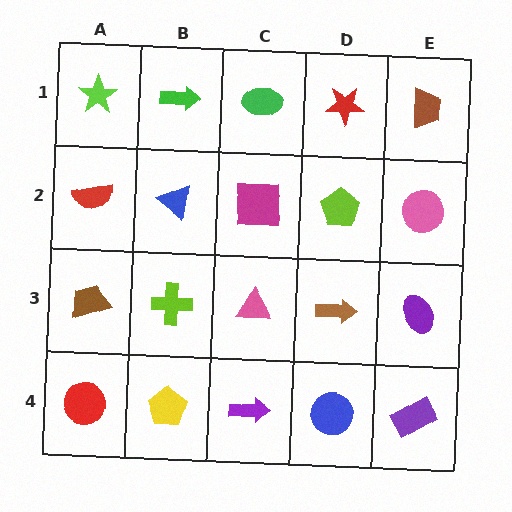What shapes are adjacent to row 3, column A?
A red semicircle (row 2, column A), a red circle (row 4, column A), a lime cross (row 3, column B).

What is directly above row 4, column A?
A brown trapezoid.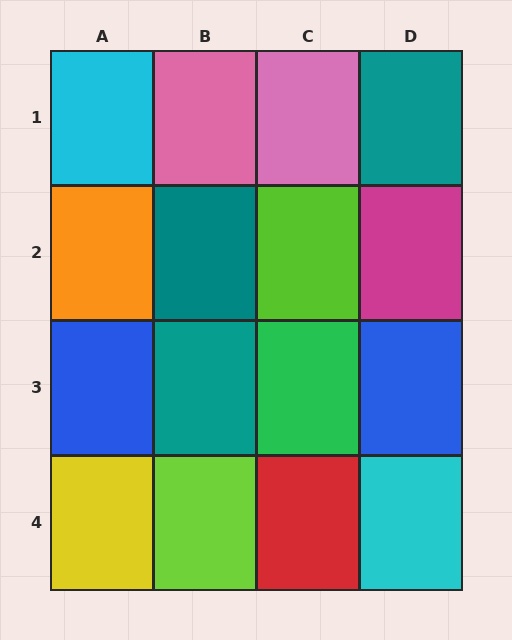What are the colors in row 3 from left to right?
Blue, teal, green, blue.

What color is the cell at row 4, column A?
Yellow.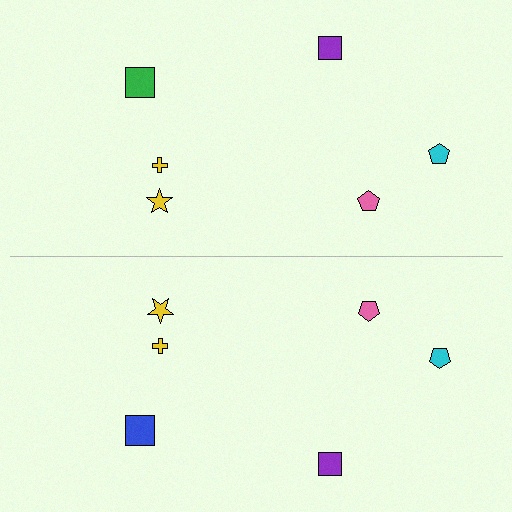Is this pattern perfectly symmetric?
No, the pattern is not perfectly symmetric. The blue square on the bottom side breaks the symmetry — its mirror counterpart is green.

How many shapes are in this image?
There are 12 shapes in this image.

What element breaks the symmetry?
The blue square on the bottom side breaks the symmetry — its mirror counterpart is green.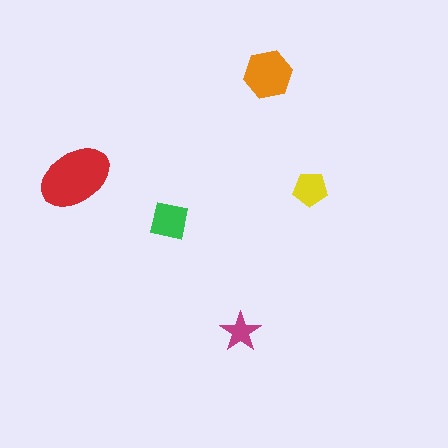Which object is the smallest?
The magenta star.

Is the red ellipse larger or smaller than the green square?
Larger.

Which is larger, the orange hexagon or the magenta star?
The orange hexagon.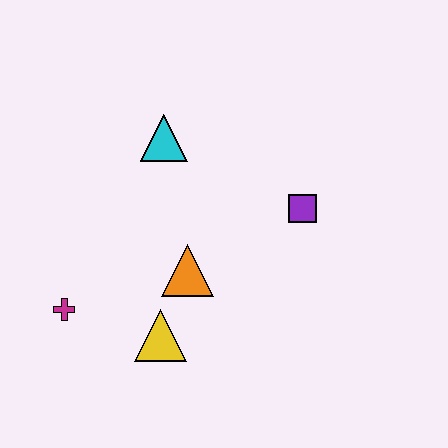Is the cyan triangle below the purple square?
No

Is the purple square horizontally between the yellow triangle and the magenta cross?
No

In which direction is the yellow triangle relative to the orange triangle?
The yellow triangle is below the orange triangle.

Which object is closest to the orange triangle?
The yellow triangle is closest to the orange triangle.